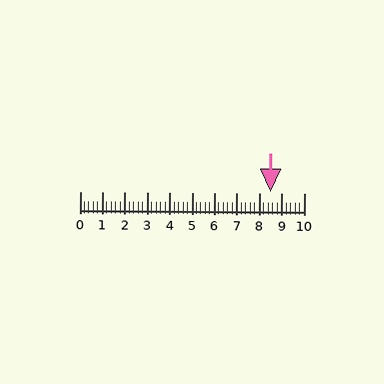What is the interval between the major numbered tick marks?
The major tick marks are spaced 1 units apart.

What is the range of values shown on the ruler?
The ruler shows values from 0 to 10.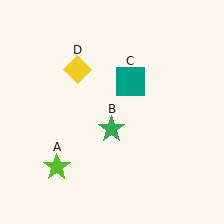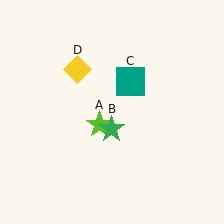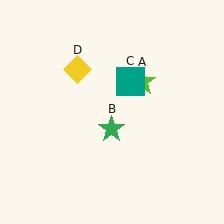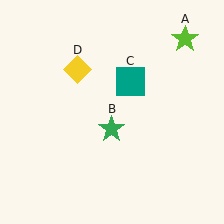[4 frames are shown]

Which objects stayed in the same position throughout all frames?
Green star (object B) and teal square (object C) and yellow diamond (object D) remained stationary.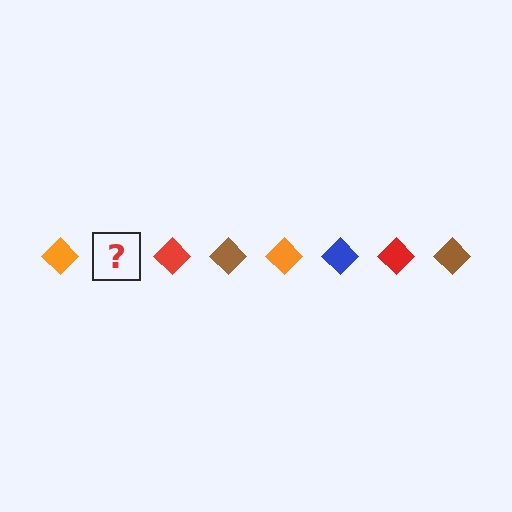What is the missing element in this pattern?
The missing element is a blue diamond.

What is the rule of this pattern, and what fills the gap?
The rule is that the pattern cycles through orange, blue, red, brown diamonds. The gap should be filled with a blue diamond.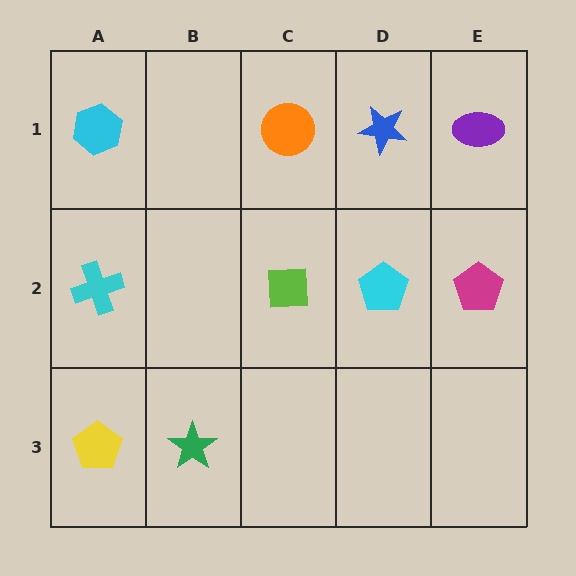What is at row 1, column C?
An orange circle.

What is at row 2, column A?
A cyan cross.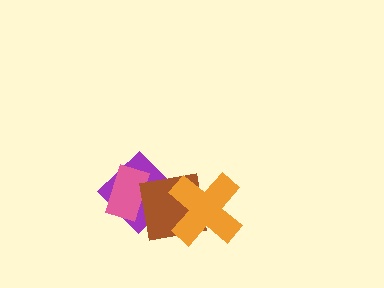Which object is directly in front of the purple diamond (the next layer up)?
The pink rectangle is directly in front of the purple diamond.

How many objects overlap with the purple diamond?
2 objects overlap with the purple diamond.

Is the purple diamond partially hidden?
Yes, it is partially covered by another shape.